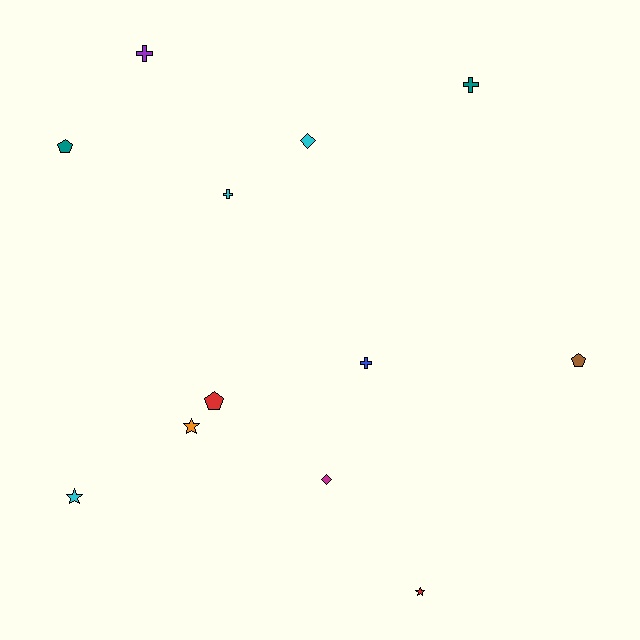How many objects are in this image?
There are 12 objects.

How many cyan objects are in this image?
There are 3 cyan objects.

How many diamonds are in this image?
There are 2 diamonds.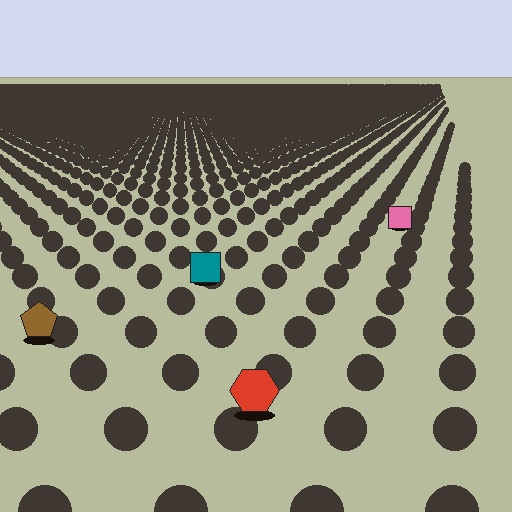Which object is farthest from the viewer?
The pink square is farthest from the viewer. It appears smaller and the ground texture around it is denser.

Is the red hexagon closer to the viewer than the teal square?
Yes. The red hexagon is closer — you can tell from the texture gradient: the ground texture is coarser near it.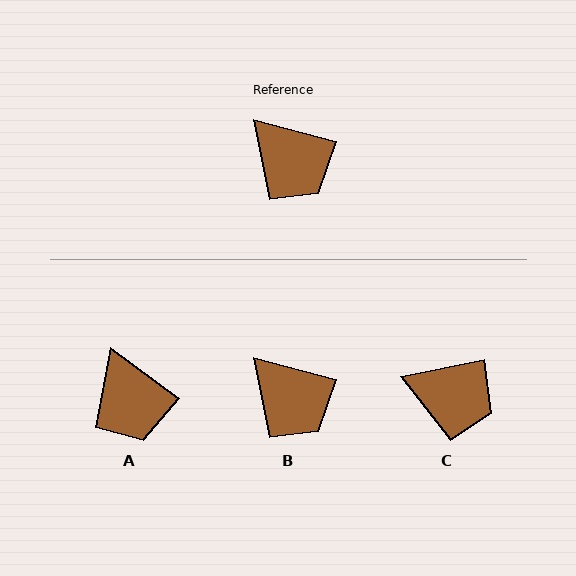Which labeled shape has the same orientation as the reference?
B.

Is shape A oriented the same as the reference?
No, it is off by about 22 degrees.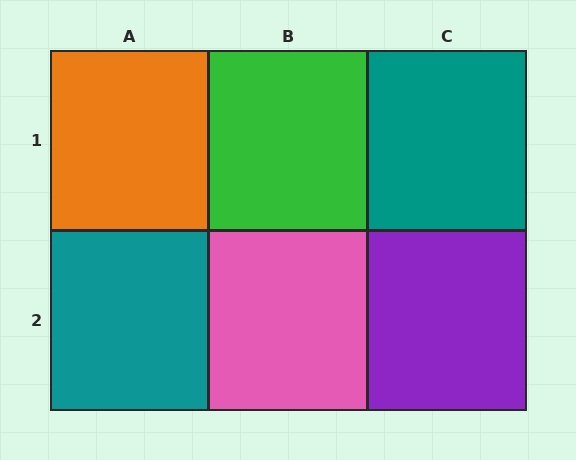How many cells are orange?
1 cell is orange.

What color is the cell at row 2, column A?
Teal.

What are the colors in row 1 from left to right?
Orange, green, teal.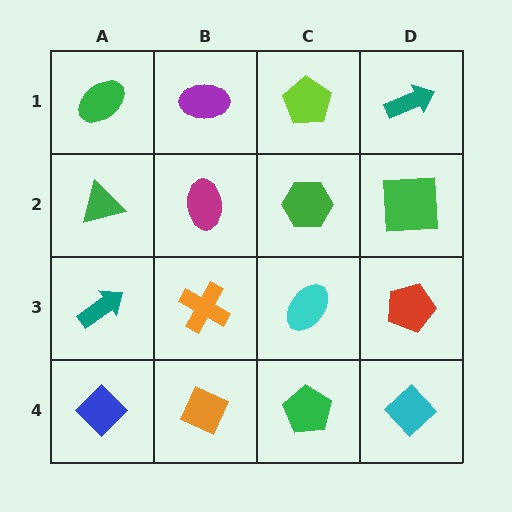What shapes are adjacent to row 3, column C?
A green hexagon (row 2, column C), a green pentagon (row 4, column C), an orange cross (row 3, column B), a red pentagon (row 3, column D).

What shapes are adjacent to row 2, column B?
A purple ellipse (row 1, column B), an orange cross (row 3, column B), a green triangle (row 2, column A), a green hexagon (row 2, column C).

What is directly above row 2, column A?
A green ellipse.